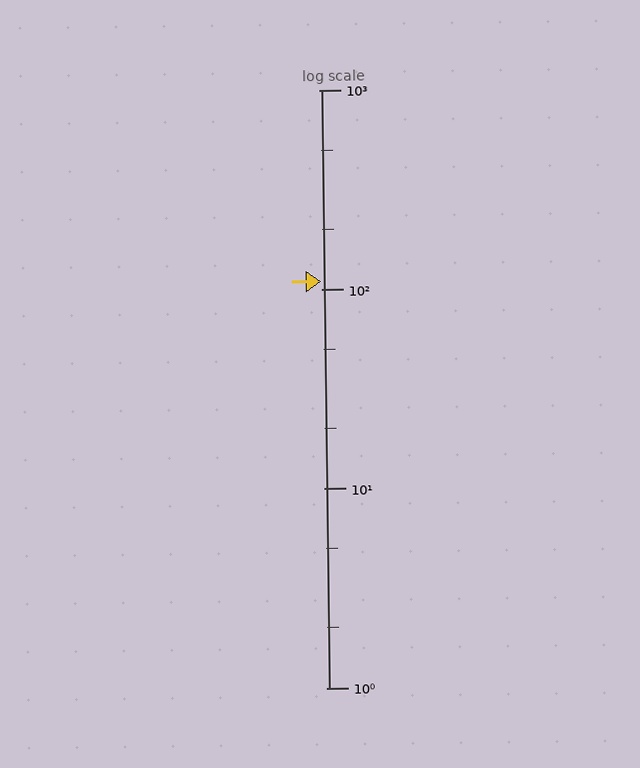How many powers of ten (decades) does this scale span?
The scale spans 3 decades, from 1 to 1000.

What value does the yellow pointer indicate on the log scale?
The pointer indicates approximately 110.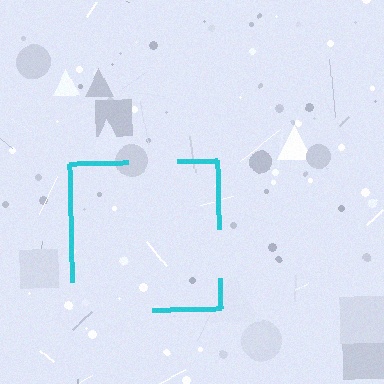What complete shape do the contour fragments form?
The contour fragments form a square.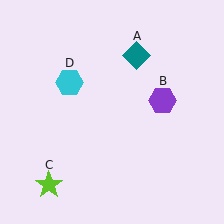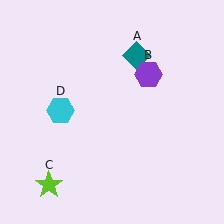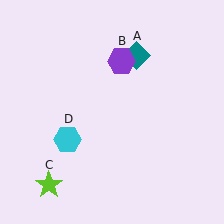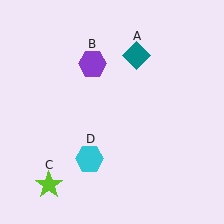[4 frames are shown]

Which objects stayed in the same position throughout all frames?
Teal diamond (object A) and lime star (object C) remained stationary.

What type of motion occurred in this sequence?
The purple hexagon (object B), cyan hexagon (object D) rotated counterclockwise around the center of the scene.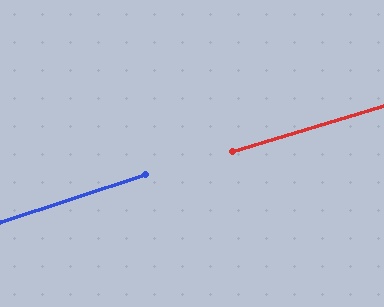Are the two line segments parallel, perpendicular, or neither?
Parallel — their directions differ by only 1.1°.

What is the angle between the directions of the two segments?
Approximately 1 degree.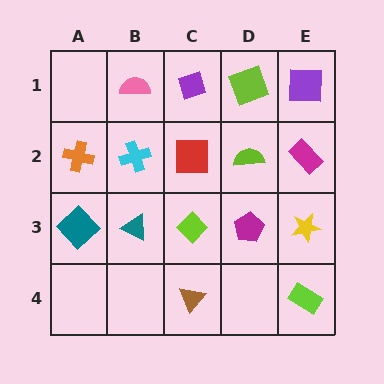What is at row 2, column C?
A red square.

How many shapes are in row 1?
4 shapes.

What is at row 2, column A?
An orange cross.